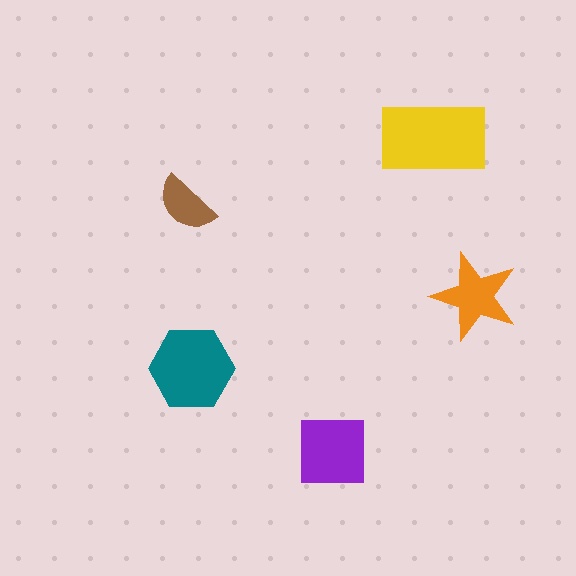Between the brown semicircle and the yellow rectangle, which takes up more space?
The yellow rectangle.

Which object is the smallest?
The brown semicircle.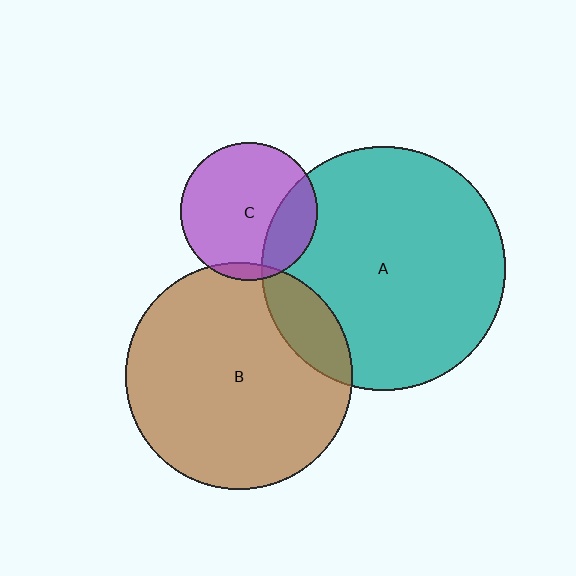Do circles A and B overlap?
Yes.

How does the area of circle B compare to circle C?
Approximately 2.7 times.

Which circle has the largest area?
Circle A (teal).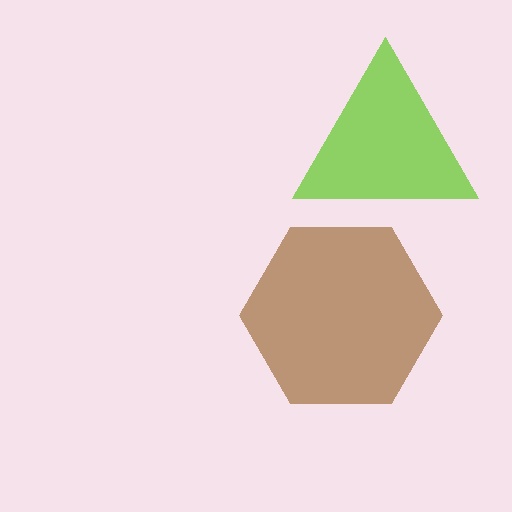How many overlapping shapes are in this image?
There are 2 overlapping shapes in the image.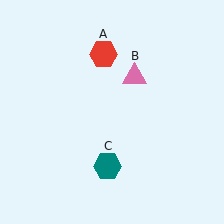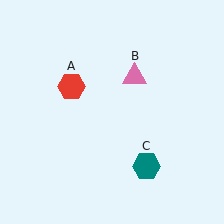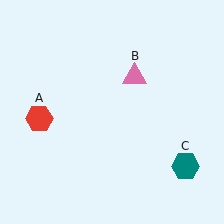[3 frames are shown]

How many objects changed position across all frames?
2 objects changed position: red hexagon (object A), teal hexagon (object C).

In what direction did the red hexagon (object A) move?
The red hexagon (object A) moved down and to the left.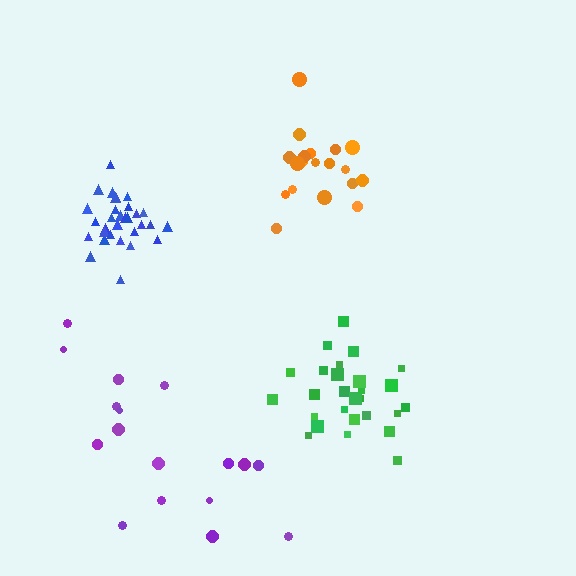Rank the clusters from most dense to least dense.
blue, orange, green, purple.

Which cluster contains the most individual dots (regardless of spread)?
Blue (31).